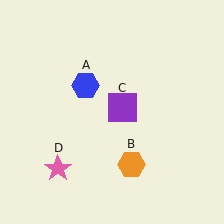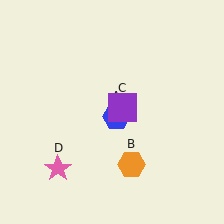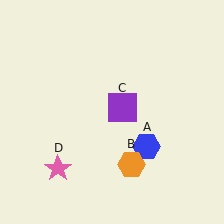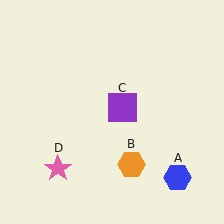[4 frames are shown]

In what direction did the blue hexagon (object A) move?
The blue hexagon (object A) moved down and to the right.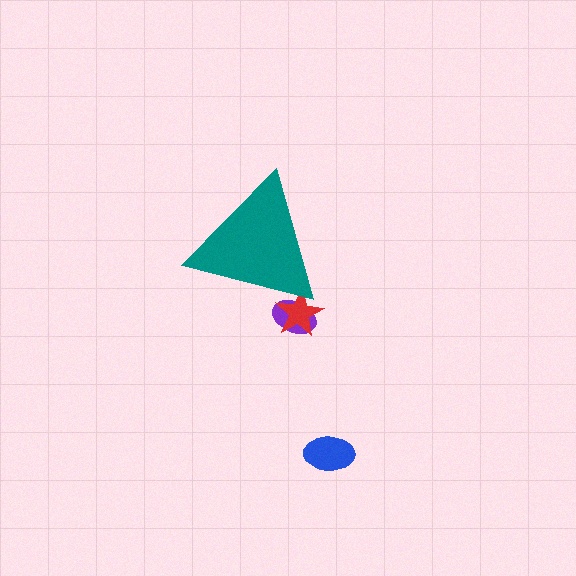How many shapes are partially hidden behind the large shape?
2 shapes are partially hidden.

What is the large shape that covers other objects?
A teal triangle.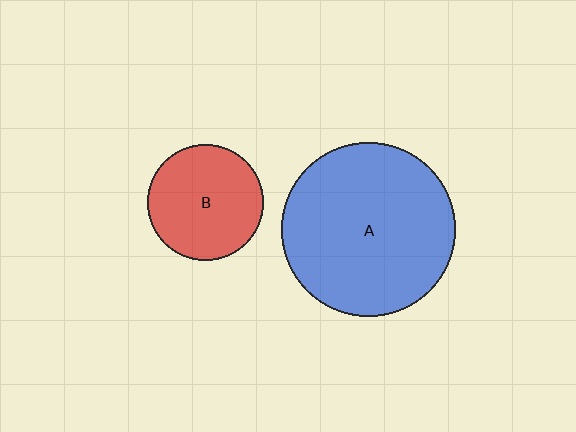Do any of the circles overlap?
No, none of the circles overlap.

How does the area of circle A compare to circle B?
Approximately 2.3 times.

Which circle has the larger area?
Circle A (blue).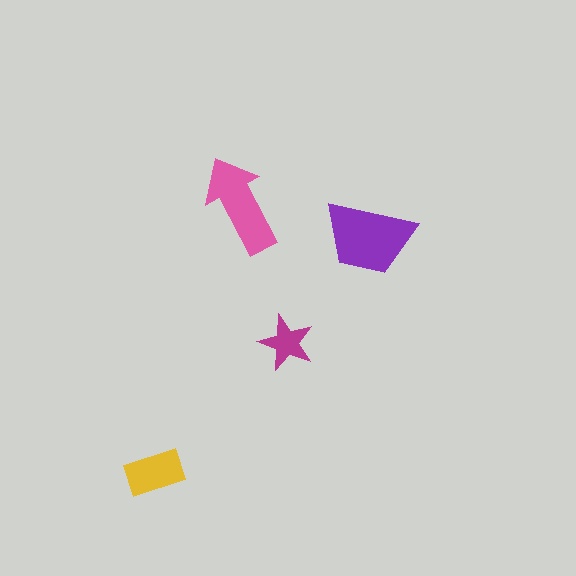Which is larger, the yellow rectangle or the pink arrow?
The pink arrow.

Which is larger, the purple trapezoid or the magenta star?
The purple trapezoid.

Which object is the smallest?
The magenta star.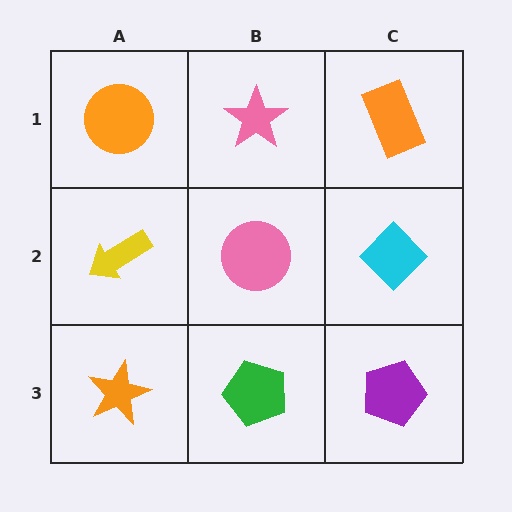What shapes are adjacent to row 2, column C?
An orange rectangle (row 1, column C), a purple pentagon (row 3, column C), a pink circle (row 2, column B).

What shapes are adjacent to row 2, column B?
A pink star (row 1, column B), a green pentagon (row 3, column B), a yellow arrow (row 2, column A), a cyan diamond (row 2, column C).